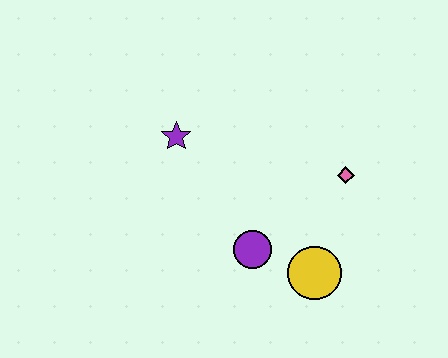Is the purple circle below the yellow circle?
No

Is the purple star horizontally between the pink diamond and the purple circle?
No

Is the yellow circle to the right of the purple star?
Yes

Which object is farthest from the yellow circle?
The purple star is farthest from the yellow circle.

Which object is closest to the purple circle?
The yellow circle is closest to the purple circle.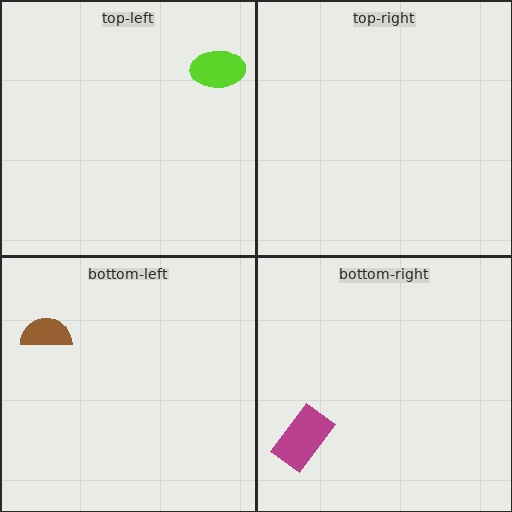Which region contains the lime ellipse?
The top-left region.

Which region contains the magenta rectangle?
The bottom-right region.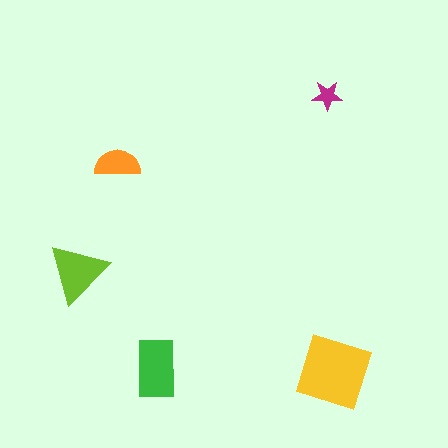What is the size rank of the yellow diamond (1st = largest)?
1st.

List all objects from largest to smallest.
The yellow diamond, the green rectangle, the lime triangle, the orange semicircle, the magenta star.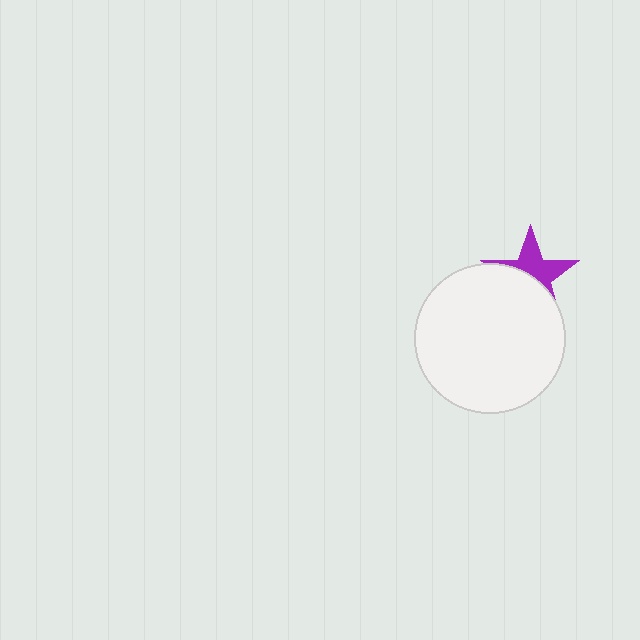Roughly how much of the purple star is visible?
About half of it is visible (roughly 49%).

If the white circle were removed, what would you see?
You would see the complete purple star.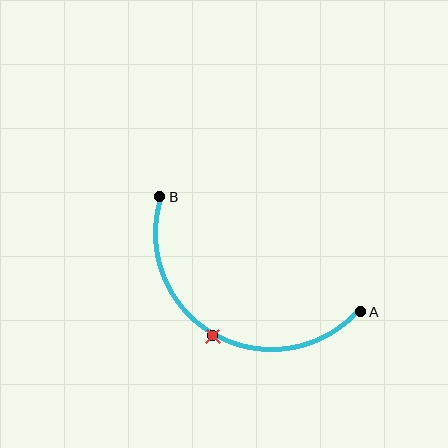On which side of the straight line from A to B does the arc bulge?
The arc bulges below the straight line connecting A and B.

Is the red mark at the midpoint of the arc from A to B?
Yes. The red mark lies on the arc at equal arc-length from both A and B — it is the arc midpoint.